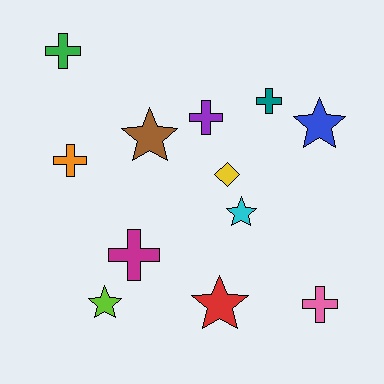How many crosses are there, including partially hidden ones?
There are 6 crosses.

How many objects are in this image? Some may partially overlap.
There are 12 objects.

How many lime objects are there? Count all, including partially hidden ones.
There is 1 lime object.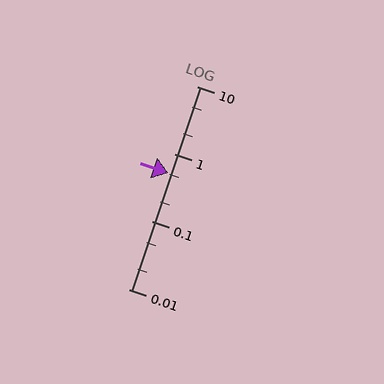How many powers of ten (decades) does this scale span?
The scale spans 3 decades, from 0.01 to 10.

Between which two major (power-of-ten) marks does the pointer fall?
The pointer is between 0.1 and 1.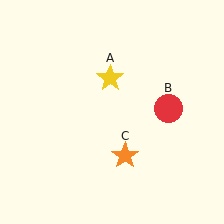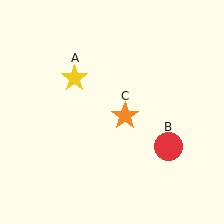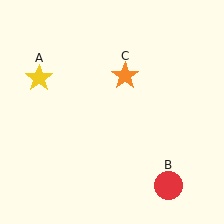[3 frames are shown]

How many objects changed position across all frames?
3 objects changed position: yellow star (object A), red circle (object B), orange star (object C).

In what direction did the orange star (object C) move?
The orange star (object C) moved up.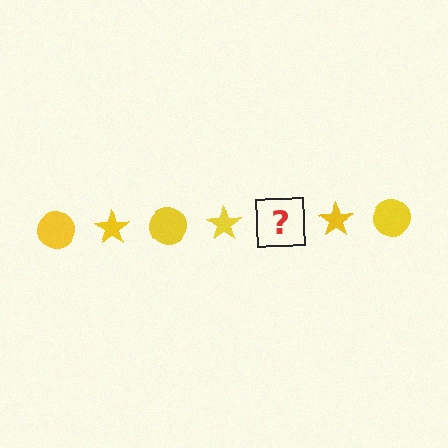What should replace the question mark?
The question mark should be replaced with a yellow circle.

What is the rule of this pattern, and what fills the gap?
The rule is that the pattern cycles through circle, star shapes in yellow. The gap should be filled with a yellow circle.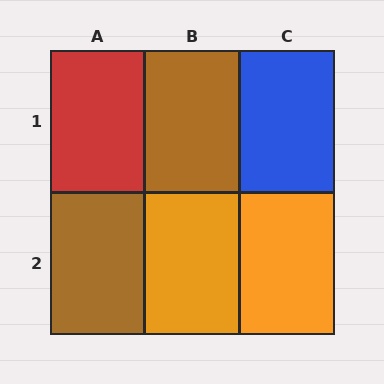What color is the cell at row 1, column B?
Brown.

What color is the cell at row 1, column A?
Red.